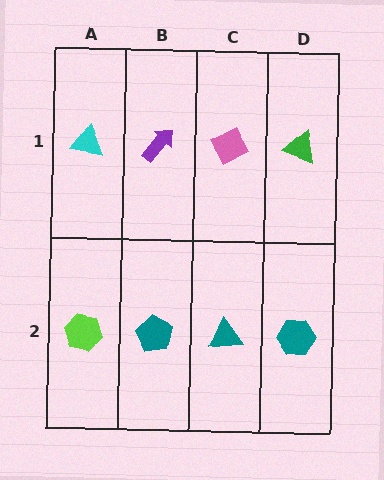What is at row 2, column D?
A teal hexagon.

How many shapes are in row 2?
4 shapes.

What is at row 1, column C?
A pink diamond.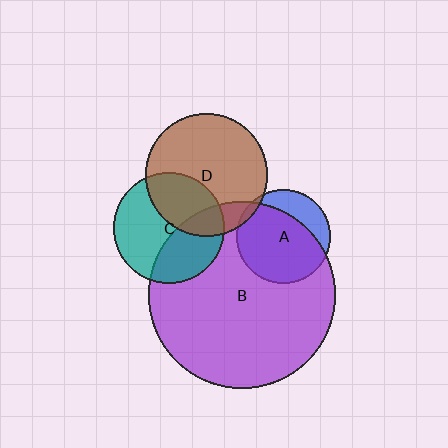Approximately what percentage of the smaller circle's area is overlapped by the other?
Approximately 5%.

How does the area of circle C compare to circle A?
Approximately 1.4 times.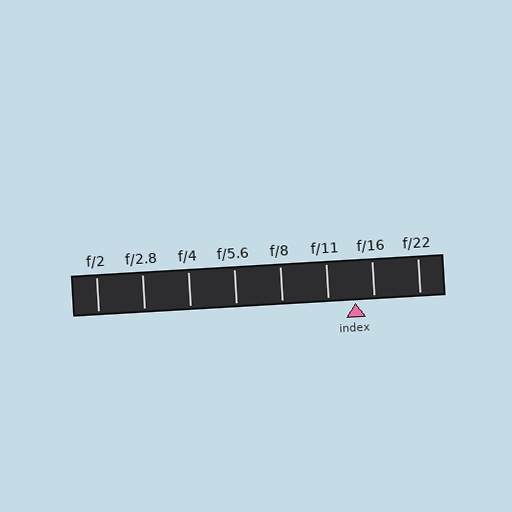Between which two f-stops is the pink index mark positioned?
The index mark is between f/11 and f/16.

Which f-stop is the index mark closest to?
The index mark is closest to f/16.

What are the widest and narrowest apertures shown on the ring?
The widest aperture shown is f/2 and the narrowest is f/22.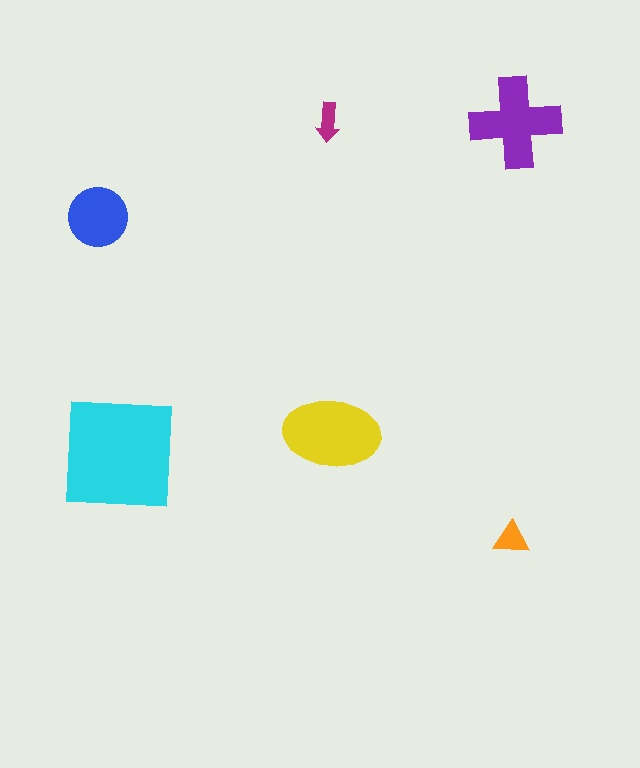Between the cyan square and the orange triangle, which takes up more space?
The cyan square.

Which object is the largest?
The cyan square.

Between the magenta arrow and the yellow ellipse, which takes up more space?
The yellow ellipse.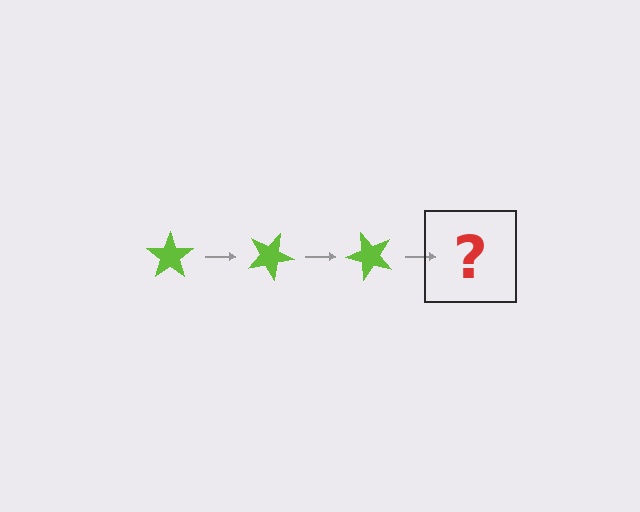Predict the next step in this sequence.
The next step is a lime star rotated 75 degrees.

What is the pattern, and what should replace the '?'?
The pattern is that the star rotates 25 degrees each step. The '?' should be a lime star rotated 75 degrees.